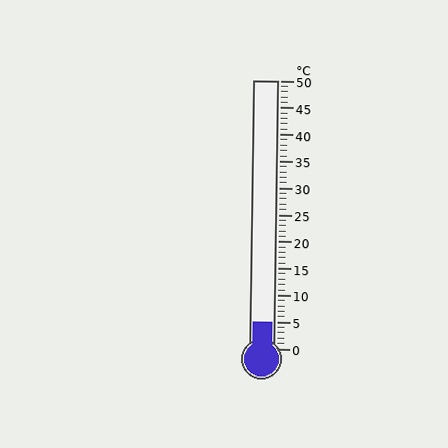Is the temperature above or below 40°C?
The temperature is below 40°C.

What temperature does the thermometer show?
The thermometer shows approximately 5°C.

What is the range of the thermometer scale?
The thermometer scale ranges from 0°C to 50°C.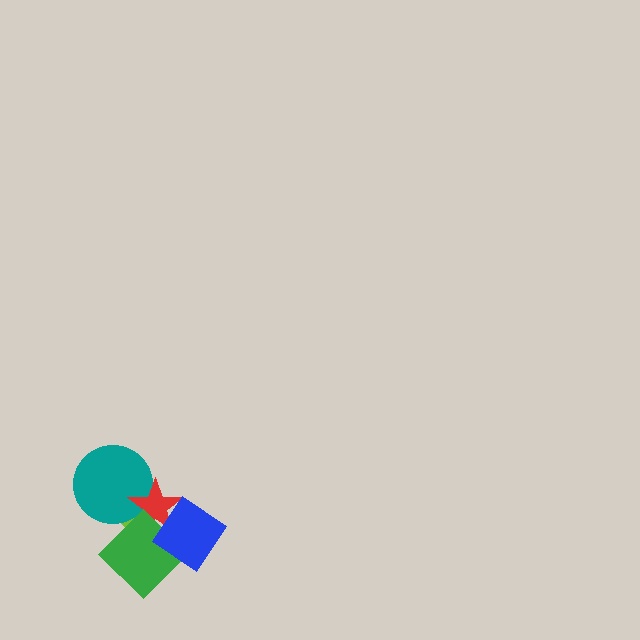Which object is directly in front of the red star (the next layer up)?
The green diamond is directly in front of the red star.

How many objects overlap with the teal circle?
2 objects overlap with the teal circle.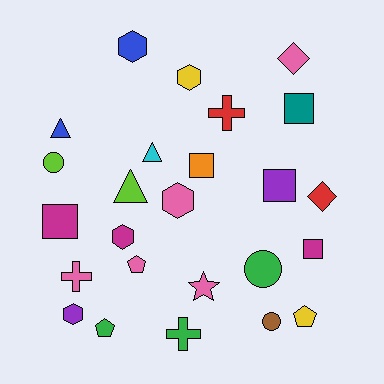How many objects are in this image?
There are 25 objects.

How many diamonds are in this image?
There are 2 diamonds.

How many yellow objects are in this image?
There are 2 yellow objects.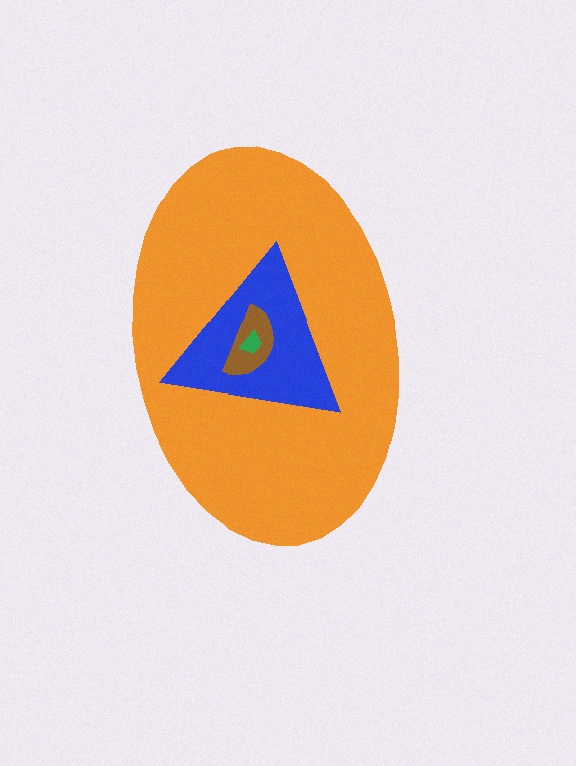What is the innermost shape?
The green trapezoid.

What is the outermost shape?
The orange ellipse.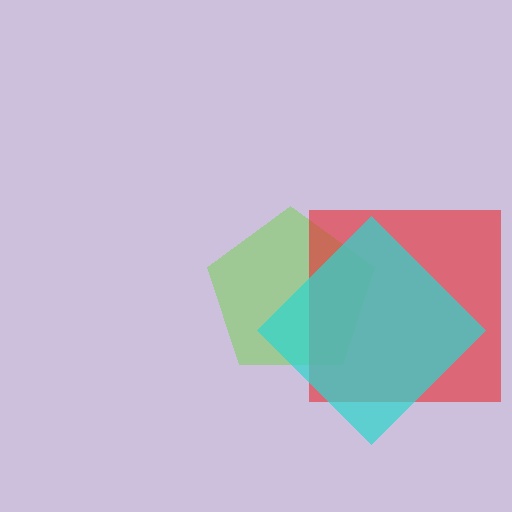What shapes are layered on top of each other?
The layered shapes are: a lime pentagon, a red square, a cyan diamond.